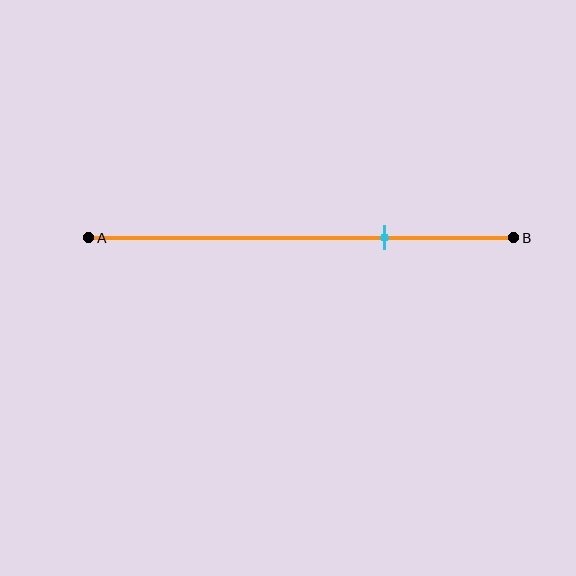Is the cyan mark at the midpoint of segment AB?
No, the mark is at about 70% from A, not at the 50% midpoint.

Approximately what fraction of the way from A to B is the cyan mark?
The cyan mark is approximately 70% of the way from A to B.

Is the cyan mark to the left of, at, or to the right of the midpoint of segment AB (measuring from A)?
The cyan mark is to the right of the midpoint of segment AB.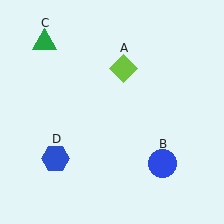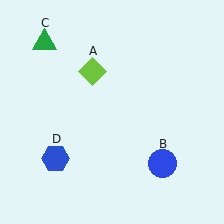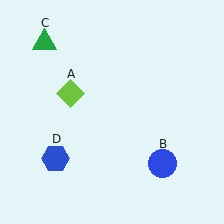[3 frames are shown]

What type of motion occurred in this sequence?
The lime diamond (object A) rotated counterclockwise around the center of the scene.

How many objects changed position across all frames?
1 object changed position: lime diamond (object A).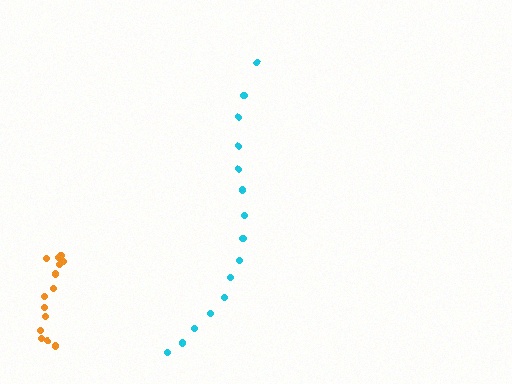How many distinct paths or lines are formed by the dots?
There are 2 distinct paths.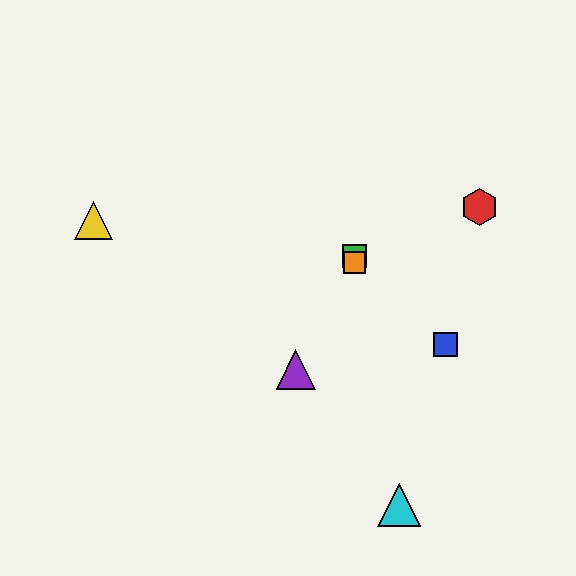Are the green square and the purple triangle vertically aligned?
No, the green square is at x≈355 and the purple triangle is at x≈296.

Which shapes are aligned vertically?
The green square, the orange square are aligned vertically.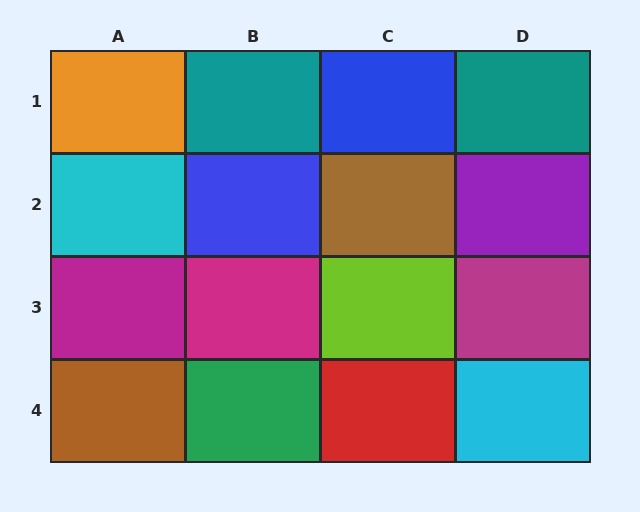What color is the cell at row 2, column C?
Brown.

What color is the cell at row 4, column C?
Red.